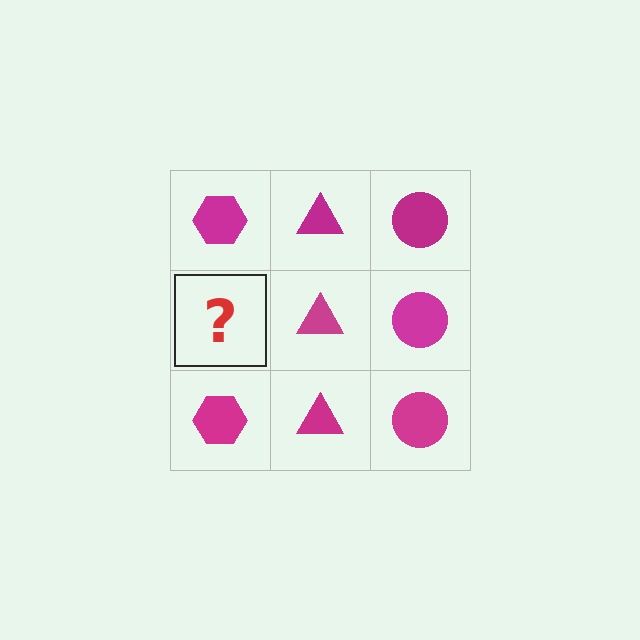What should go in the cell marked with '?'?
The missing cell should contain a magenta hexagon.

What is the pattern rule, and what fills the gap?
The rule is that each column has a consistent shape. The gap should be filled with a magenta hexagon.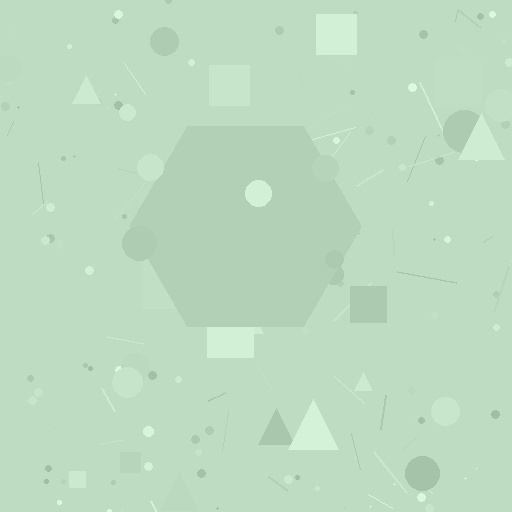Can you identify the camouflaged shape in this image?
The camouflaged shape is a hexagon.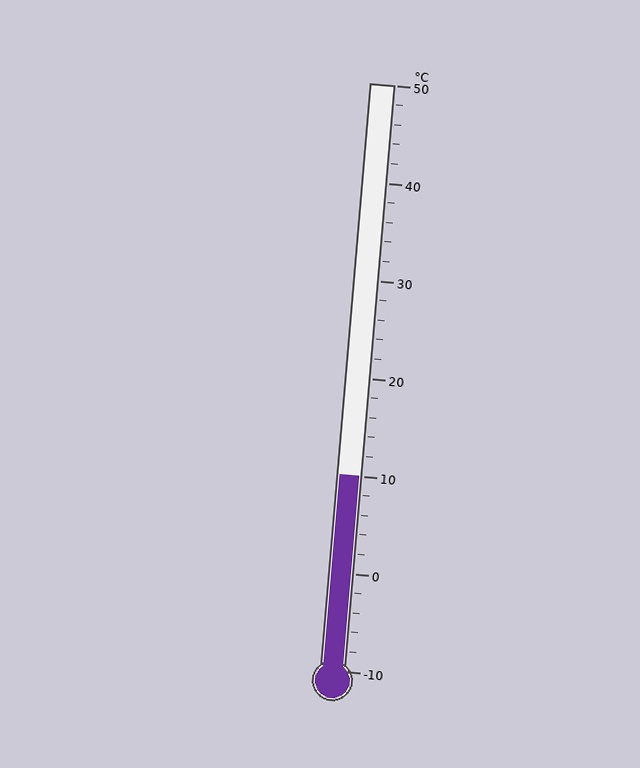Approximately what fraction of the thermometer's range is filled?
The thermometer is filled to approximately 35% of its range.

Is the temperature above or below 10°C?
The temperature is at 10°C.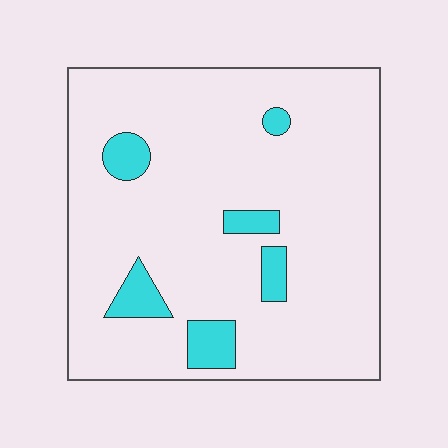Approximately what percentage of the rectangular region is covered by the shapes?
Approximately 10%.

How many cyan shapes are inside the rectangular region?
6.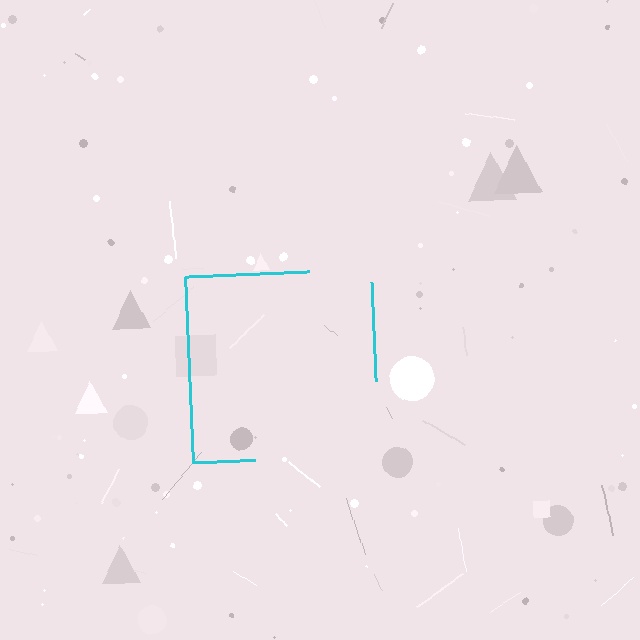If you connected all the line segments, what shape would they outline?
They would outline a square.